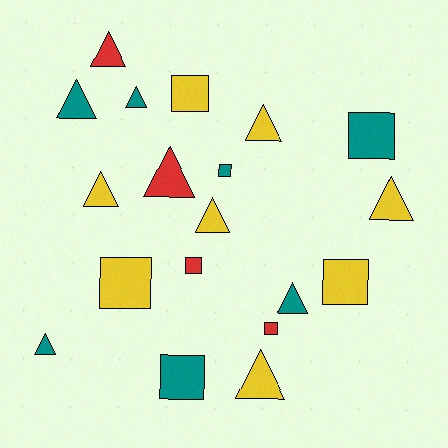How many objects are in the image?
There are 19 objects.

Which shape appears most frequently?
Triangle, with 11 objects.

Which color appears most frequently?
Yellow, with 8 objects.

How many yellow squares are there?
There are 3 yellow squares.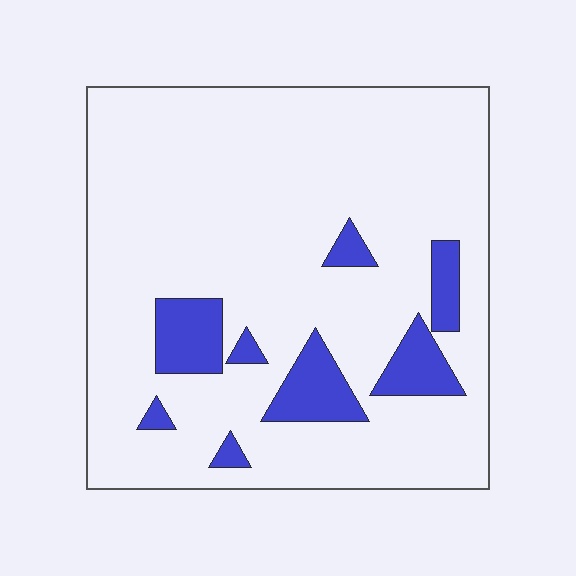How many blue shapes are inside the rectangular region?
8.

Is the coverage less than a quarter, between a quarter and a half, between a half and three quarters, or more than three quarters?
Less than a quarter.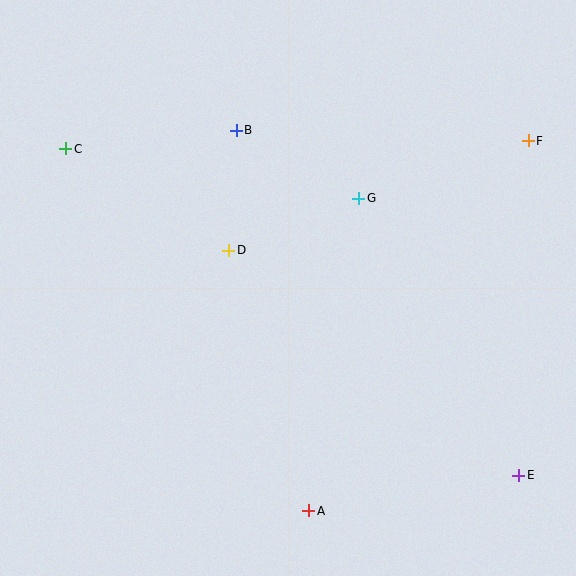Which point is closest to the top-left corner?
Point C is closest to the top-left corner.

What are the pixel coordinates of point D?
Point D is at (229, 250).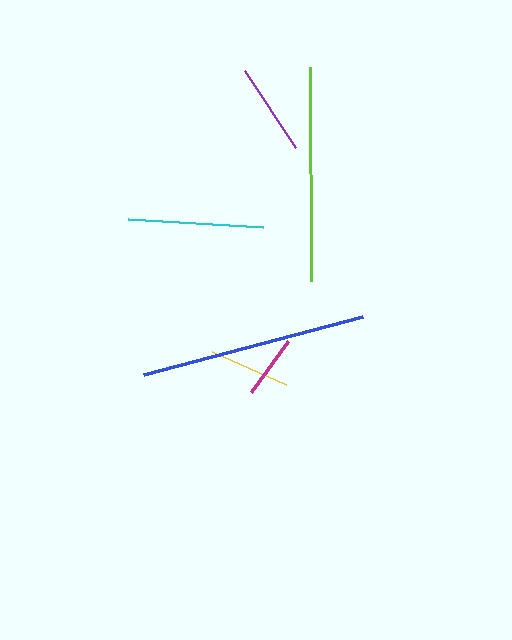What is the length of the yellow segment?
The yellow segment is approximately 81 pixels long.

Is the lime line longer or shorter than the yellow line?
The lime line is longer than the yellow line.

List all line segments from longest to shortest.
From longest to shortest: blue, lime, cyan, purple, yellow, magenta.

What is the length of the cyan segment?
The cyan segment is approximately 136 pixels long.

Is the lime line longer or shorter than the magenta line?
The lime line is longer than the magenta line.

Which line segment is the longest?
The blue line is the longest at approximately 227 pixels.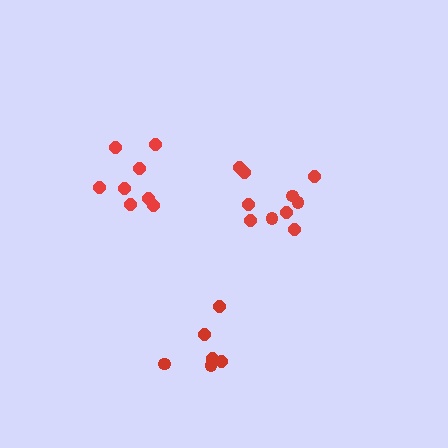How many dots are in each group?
Group 1: 8 dots, Group 2: 6 dots, Group 3: 10 dots (24 total).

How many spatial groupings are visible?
There are 3 spatial groupings.